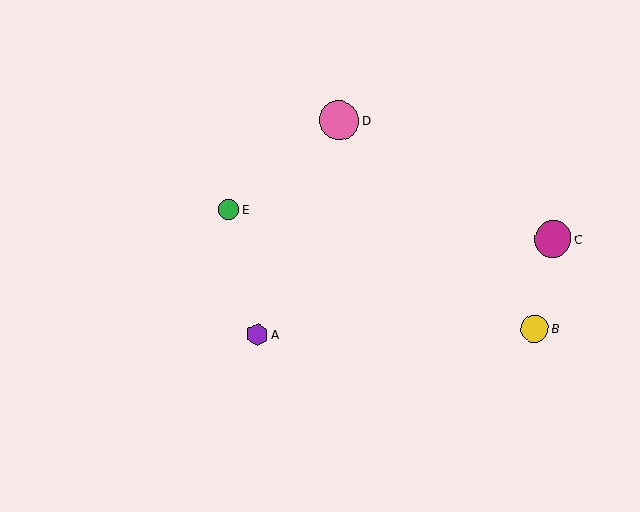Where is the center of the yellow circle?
The center of the yellow circle is at (535, 329).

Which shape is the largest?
The pink circle (labeled D) is the largest.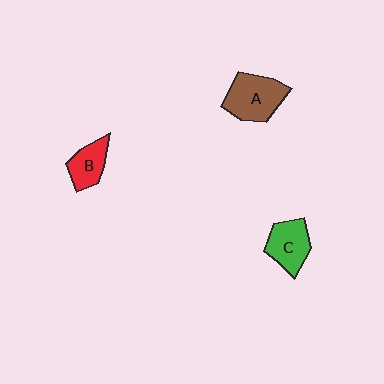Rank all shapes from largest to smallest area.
From largest to smallest: A (brown), C (green), B (red).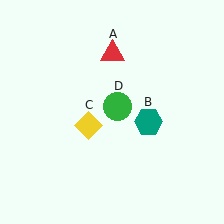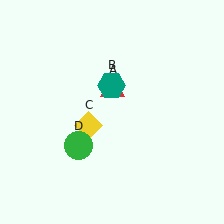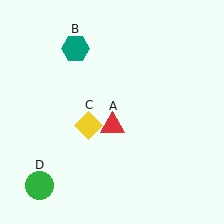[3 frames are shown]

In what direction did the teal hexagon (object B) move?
The teal hexagon (object B) moved up and to the left.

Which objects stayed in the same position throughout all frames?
Yellow diamond (object C) remained stationary.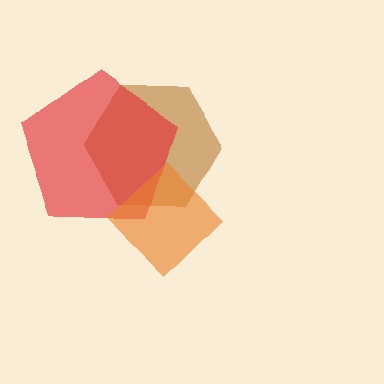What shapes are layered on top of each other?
The layered shapes are: a brown hexagon, a red pentagon, an orange diamond.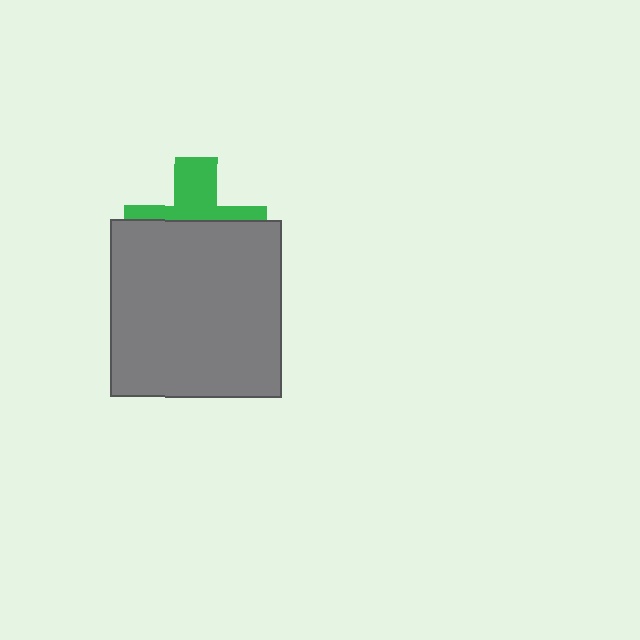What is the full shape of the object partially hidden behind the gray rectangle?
The partially hidden object is a green cross.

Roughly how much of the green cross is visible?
A small part of it is visible (roughly 39%).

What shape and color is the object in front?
The object in front is a gray rectangle.